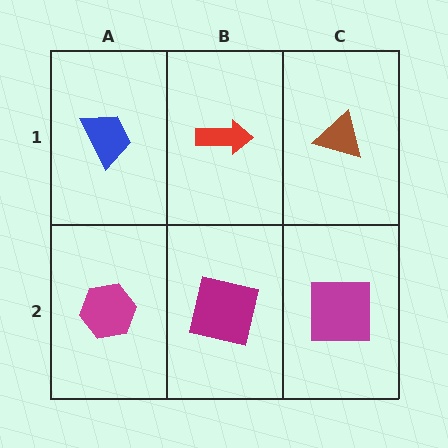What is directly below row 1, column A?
A magenta hexagon.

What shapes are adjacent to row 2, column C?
A brown triangle (row 1, column C), a magenta square (row 2, column B).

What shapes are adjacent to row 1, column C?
A magenta square (row 2, column C), a red arrow (row 1, column B).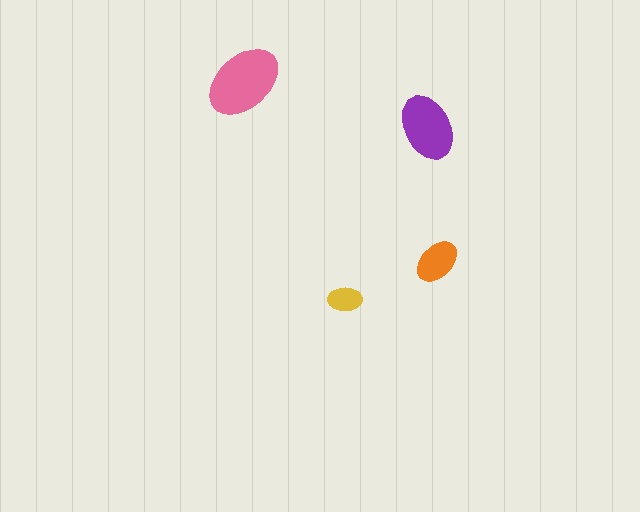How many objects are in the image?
There are 4 objects in the image.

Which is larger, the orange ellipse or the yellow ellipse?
The orange one.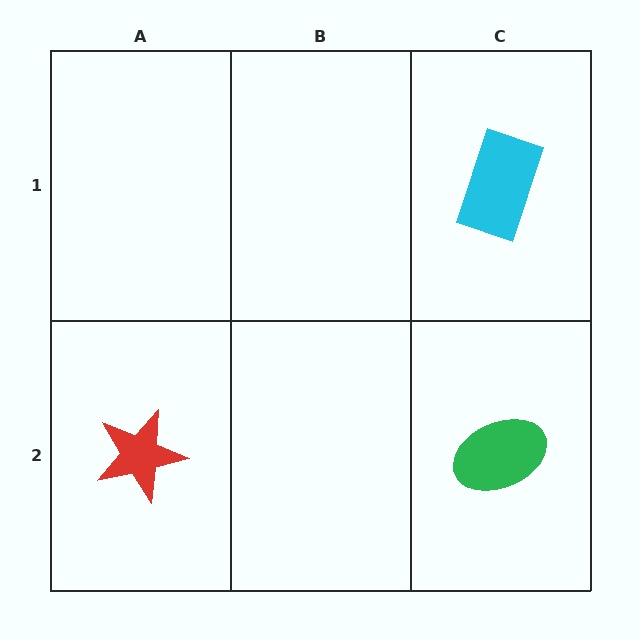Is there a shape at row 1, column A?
No, that cell is empty.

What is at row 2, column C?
A green ellipse.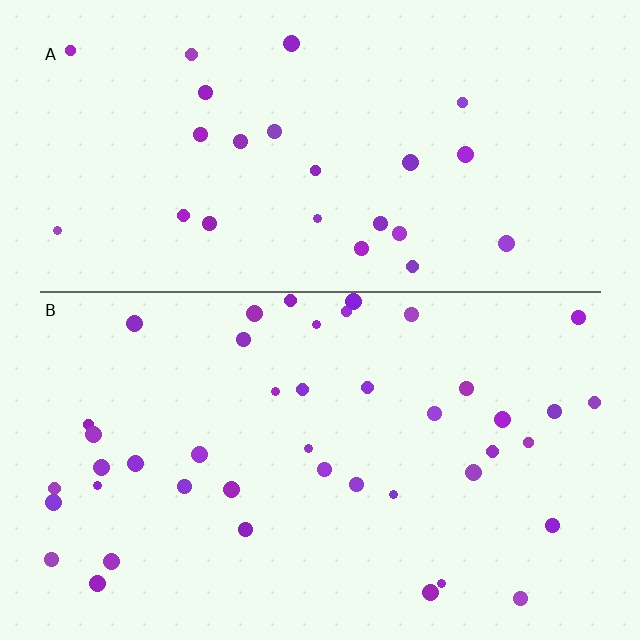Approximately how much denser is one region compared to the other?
Approximately 1.7× — region B over region A.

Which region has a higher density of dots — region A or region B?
B (the bottom).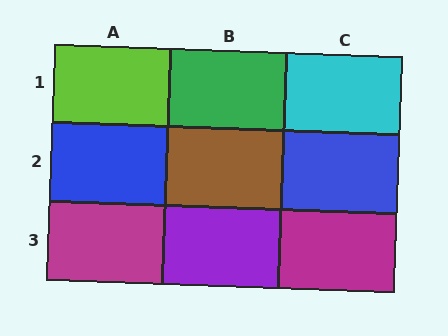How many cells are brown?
1 cell is brown.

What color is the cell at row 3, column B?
Purple.